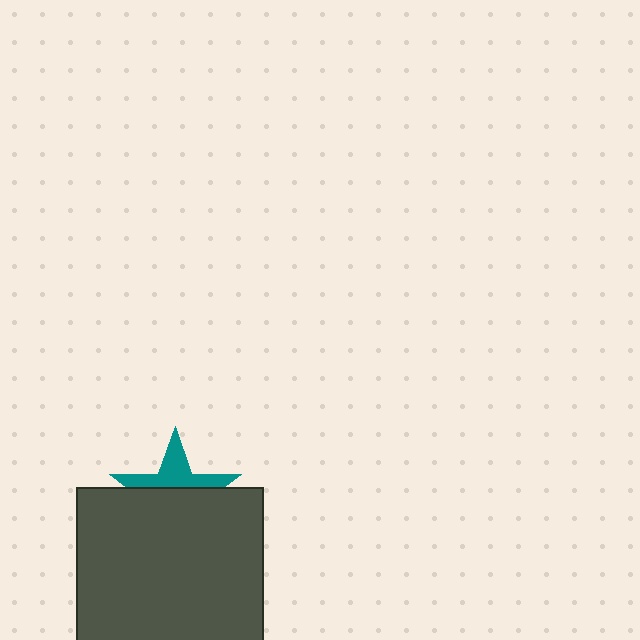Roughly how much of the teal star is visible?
A small part of it is visible (roughly 42%).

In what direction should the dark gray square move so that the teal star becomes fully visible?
The dark gray square should move down. That is the shortest direction to clear the overlap and leave the teal star fully visible.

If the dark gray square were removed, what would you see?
You would see the complete teal star.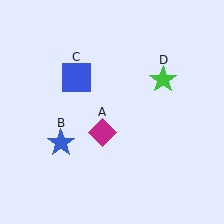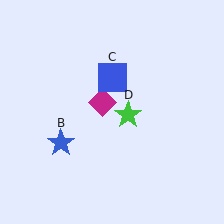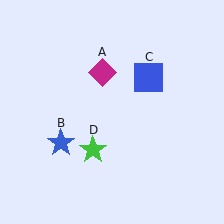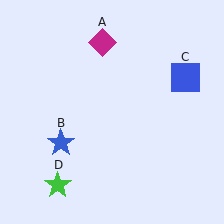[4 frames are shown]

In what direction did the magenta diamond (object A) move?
The magenta diamond (object A) moved up.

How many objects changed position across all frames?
3 objects changed position: magenta diamond (object A), blue square (object C), green star (object D).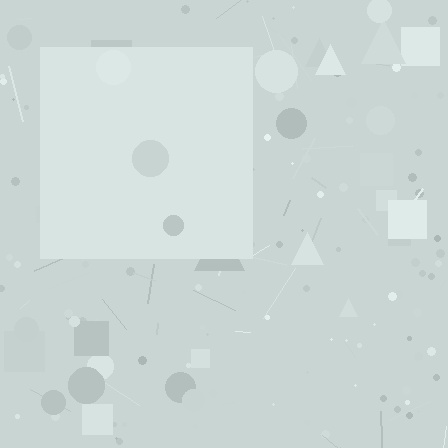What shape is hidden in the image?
A square is hidden in the image.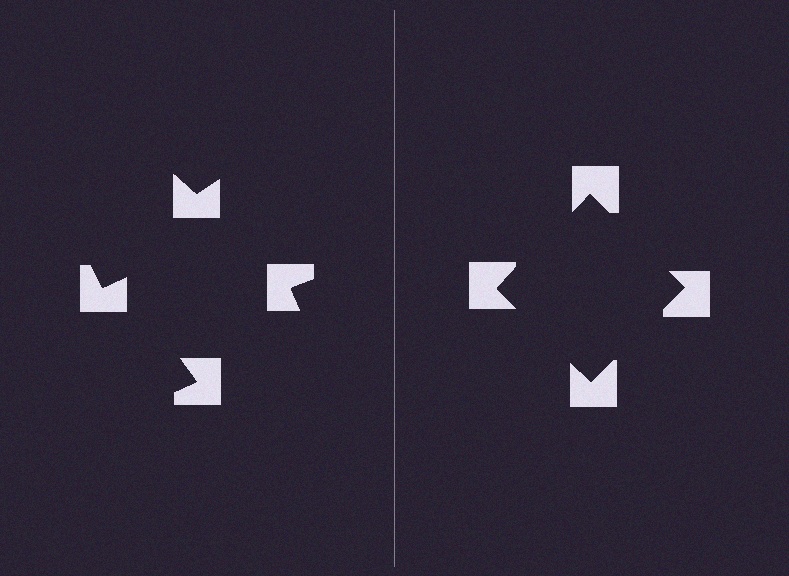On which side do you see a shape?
An illusory square appears on the right side. On the left side the wedge cuts are rotated, so no coherent shape forms.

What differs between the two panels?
The notched squares are positioned identically on both sides; only the wedge orientations differ. On the right they align to a square; on the left they are misaligned.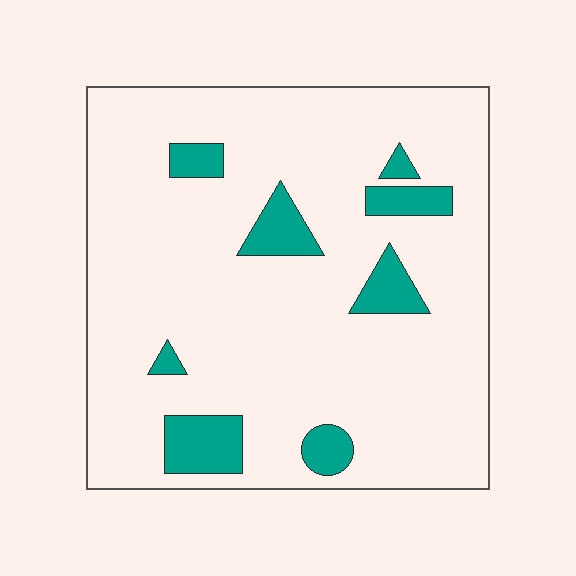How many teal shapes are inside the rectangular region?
8.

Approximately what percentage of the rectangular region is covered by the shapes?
Approximately 10%.